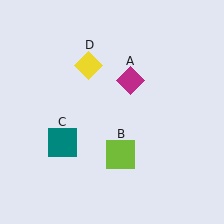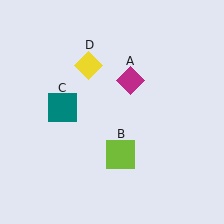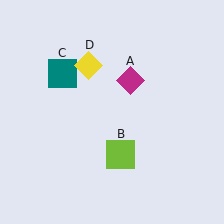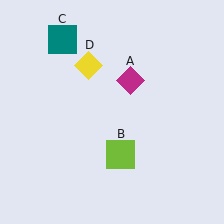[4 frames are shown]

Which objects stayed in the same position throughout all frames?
Magenta diamond (object A) and lime square (object B) and yellow diamond (object D) remained stationary.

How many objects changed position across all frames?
1 object changed position: teal square (object C).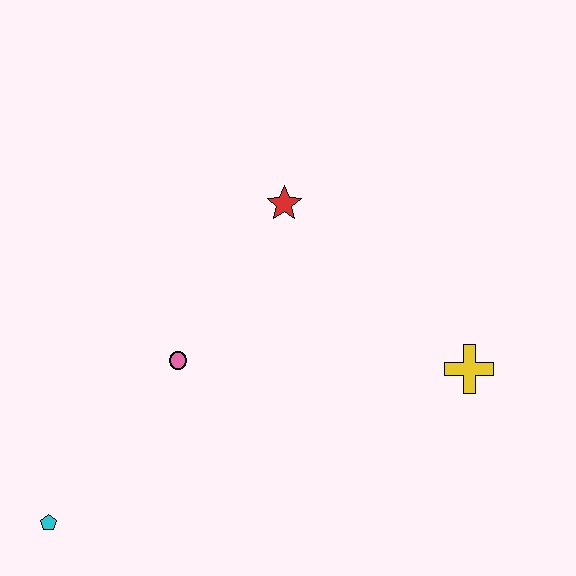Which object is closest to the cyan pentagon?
The pink circle is closest to the cyan pentagon.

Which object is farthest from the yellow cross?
The cyan pentagon is farthest from the yellow cross.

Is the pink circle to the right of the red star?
No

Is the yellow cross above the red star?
No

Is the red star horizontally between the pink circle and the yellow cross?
Yes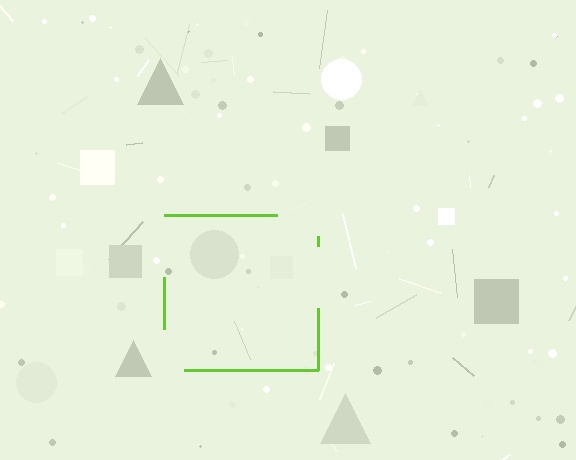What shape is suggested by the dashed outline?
The dashed outline suggests a square.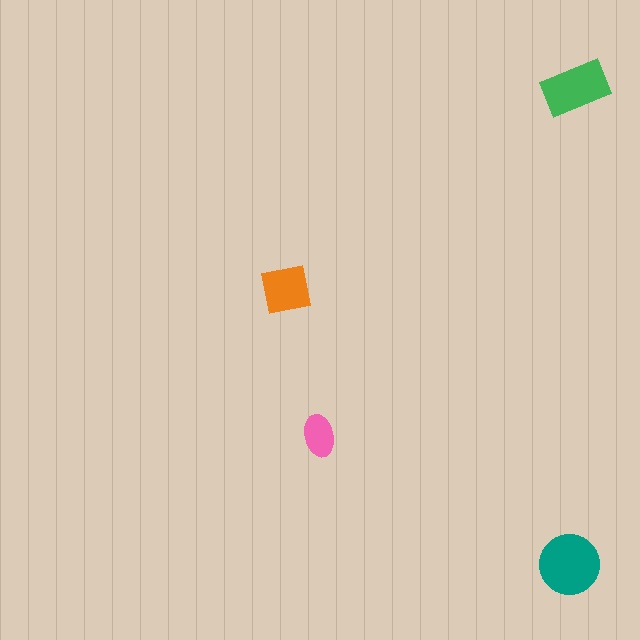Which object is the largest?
The teal circle.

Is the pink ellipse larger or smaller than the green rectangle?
Smaller.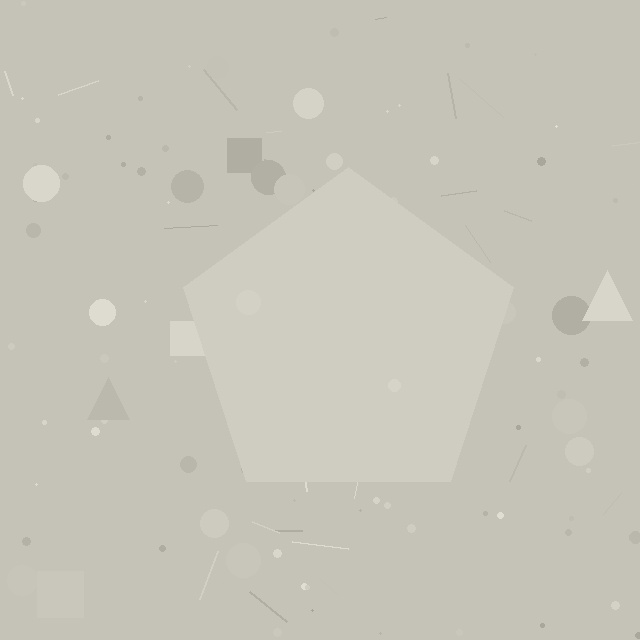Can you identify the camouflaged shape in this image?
The camouflaged shape is a pentagon.